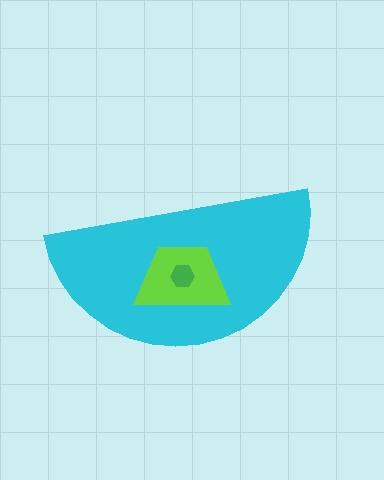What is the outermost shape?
The cyan semicircle.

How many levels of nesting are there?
3.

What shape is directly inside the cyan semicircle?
The lime trapezoid.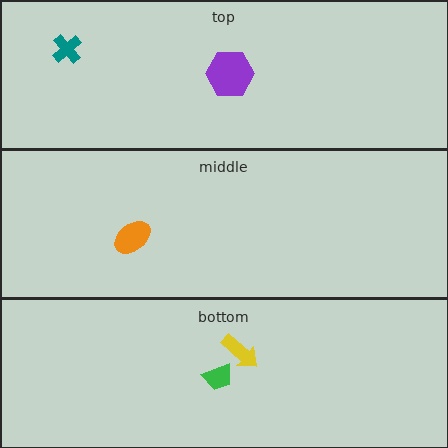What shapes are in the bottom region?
The yellow arrow, the green trapezoid.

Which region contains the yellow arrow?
The bottom region.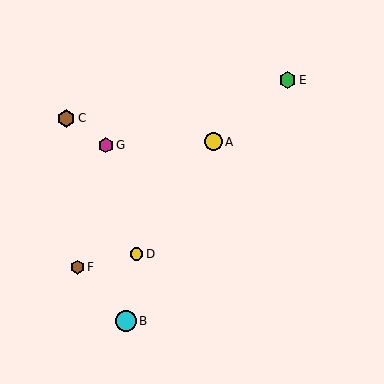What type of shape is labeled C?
Shape C is a brown hexagon.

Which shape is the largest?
The cyan circle (labeled B) is the largest.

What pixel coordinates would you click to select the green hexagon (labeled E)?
Click at (288, 80) to select the green hexagon E.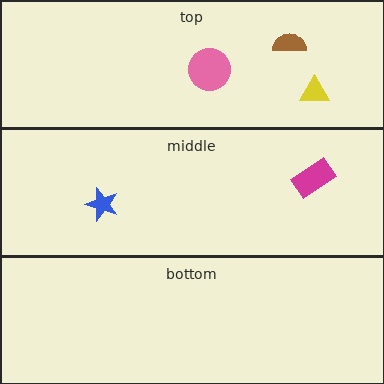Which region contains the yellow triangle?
The top region.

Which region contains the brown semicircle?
The top region.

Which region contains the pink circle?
The top region.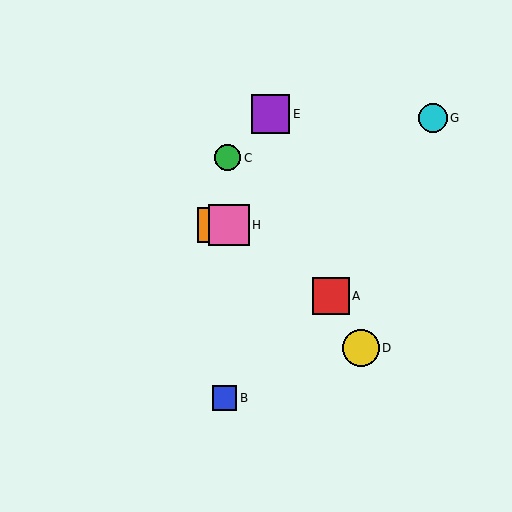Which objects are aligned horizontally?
Objects F, H are aligned horizontally.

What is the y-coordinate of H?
Object H is at y≈225.